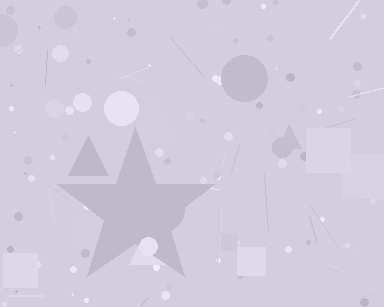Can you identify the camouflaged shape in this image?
The camouflaged shape is a star.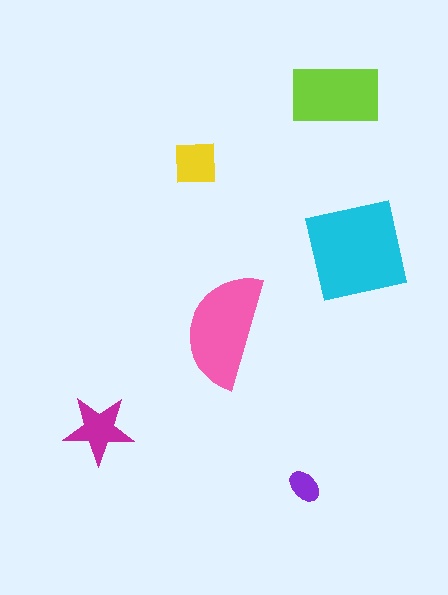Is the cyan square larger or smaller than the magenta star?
Larger.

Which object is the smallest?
The purple ellipse.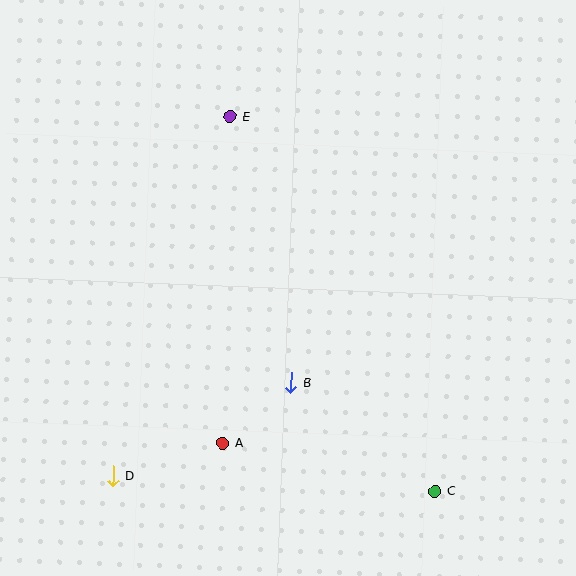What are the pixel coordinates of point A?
Point A is at (223, 443).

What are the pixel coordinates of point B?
Point B is at (291, 382).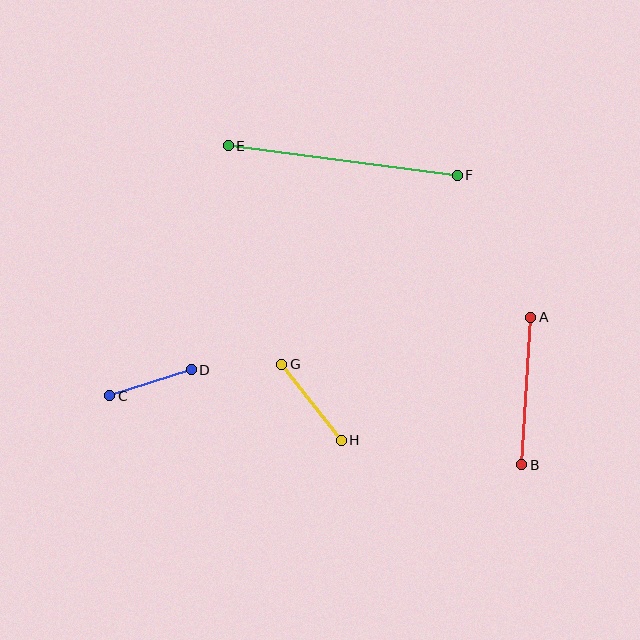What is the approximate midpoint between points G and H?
The midpoint is at approximately (311, 402) pixels.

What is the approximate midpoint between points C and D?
The midpoint is at approximately (150, 383) pixels.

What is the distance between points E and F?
The distance is approximately 231 pixels.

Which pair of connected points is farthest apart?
Points E and F are farthest apart.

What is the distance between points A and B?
The distance is approximately 148 pixels.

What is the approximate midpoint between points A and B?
The midpoint is at approximately (526, 391) pixels.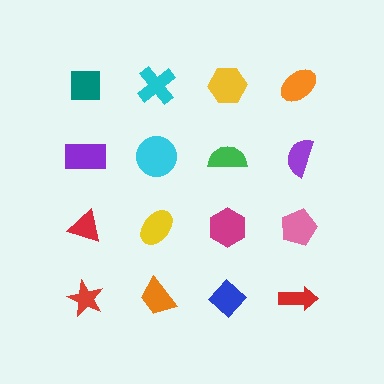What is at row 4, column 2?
An orange trapezoid.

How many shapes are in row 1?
4 shapes.